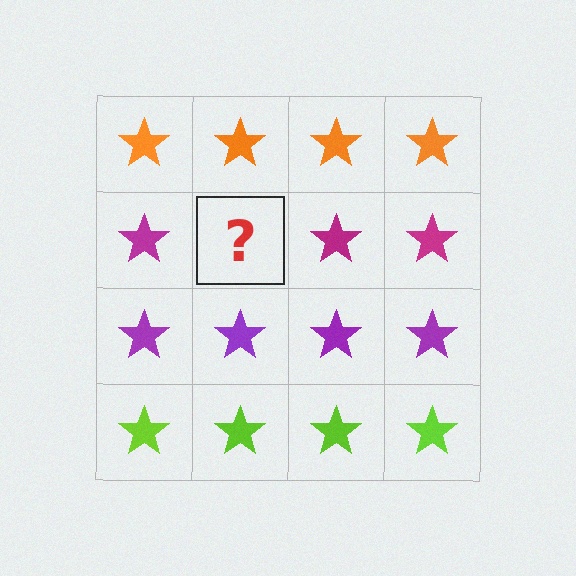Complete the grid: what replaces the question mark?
The question mark should be replaced with a magenta star.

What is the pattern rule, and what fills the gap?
The rule is that each row has a consistent color. The gap should be filled with a magenta star.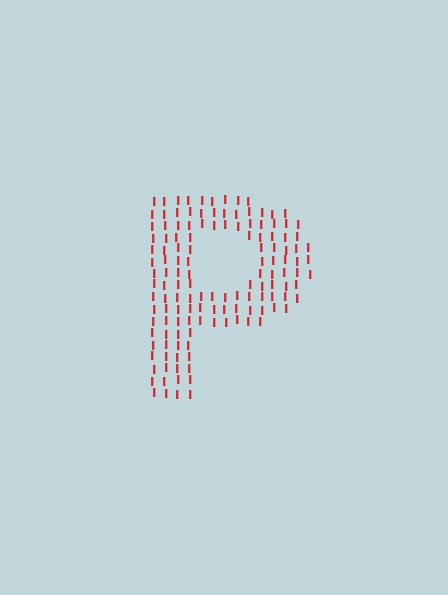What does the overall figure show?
The overall figure shows the letter P.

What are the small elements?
The small elements are letter I's.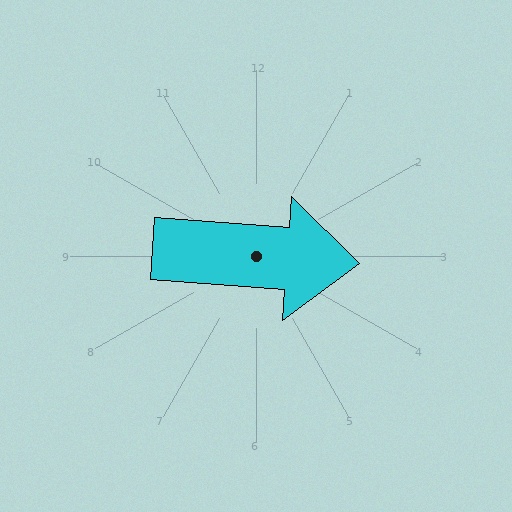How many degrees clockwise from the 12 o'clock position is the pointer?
Approximately 94 degrees.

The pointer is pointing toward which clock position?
Roughly 3 o'clock.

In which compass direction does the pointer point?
East.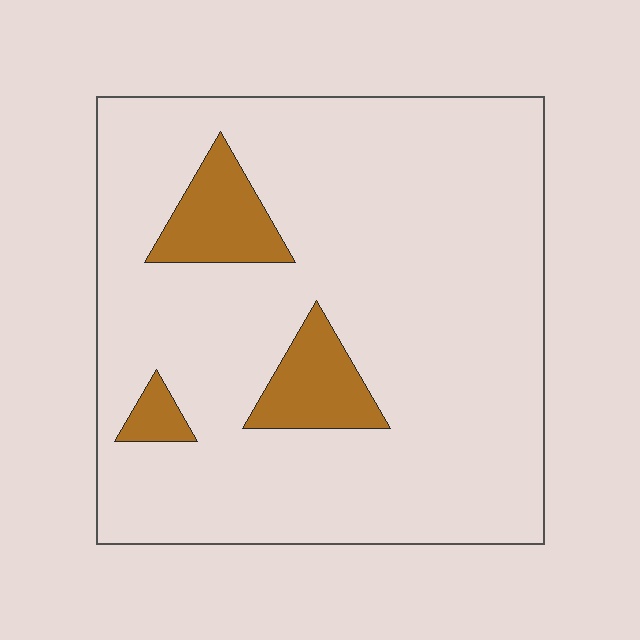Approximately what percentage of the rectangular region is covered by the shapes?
Approximately 10%.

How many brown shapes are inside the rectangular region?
3.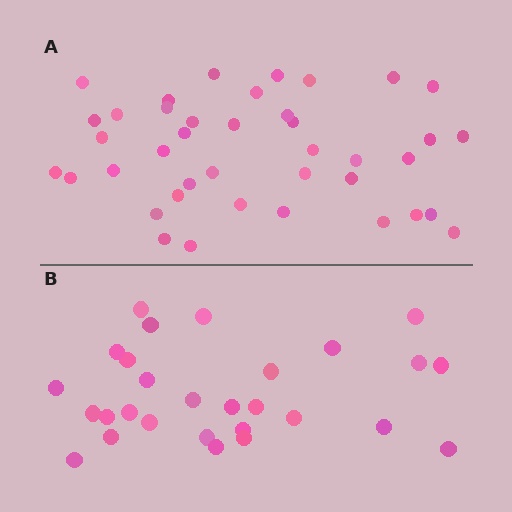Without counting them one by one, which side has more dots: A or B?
Region A (the top region) has more dots.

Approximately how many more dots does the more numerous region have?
Region A has roughly 12 or so more dots than region B.